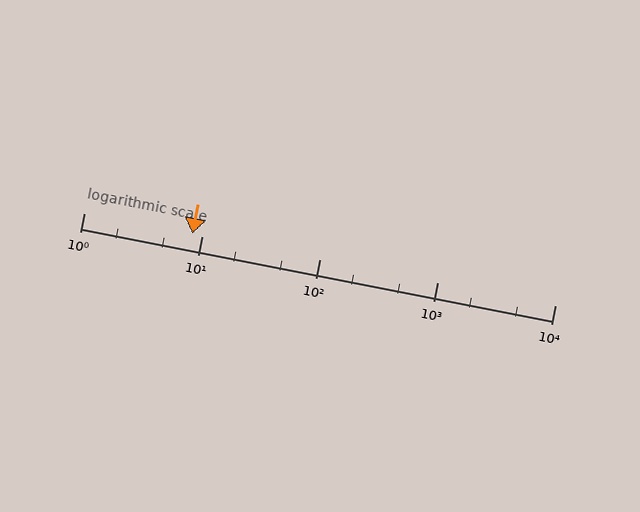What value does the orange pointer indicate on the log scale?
The pointer indicates approximately 8.4.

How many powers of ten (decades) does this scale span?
The scale spans 4 decades, from 1 to 10000.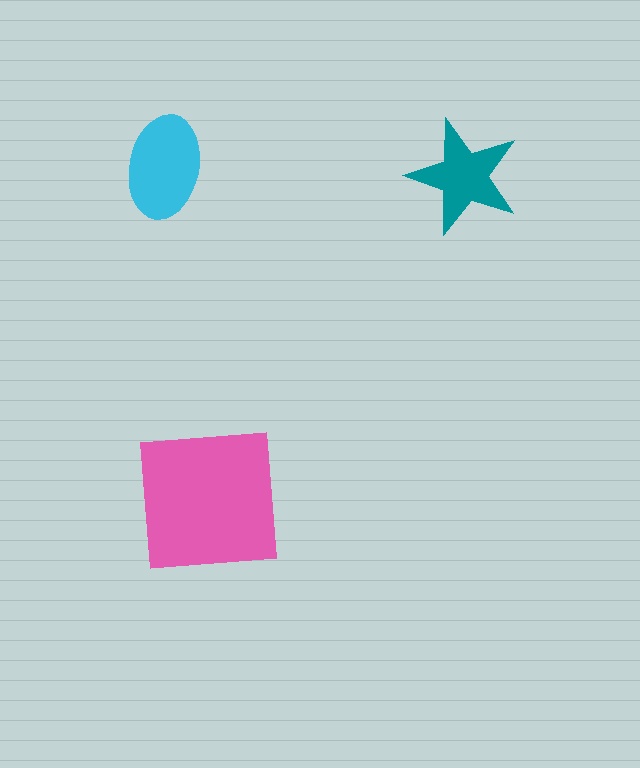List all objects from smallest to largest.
The teal star, the cyan ellipse, the pink square.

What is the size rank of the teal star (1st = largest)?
3rd.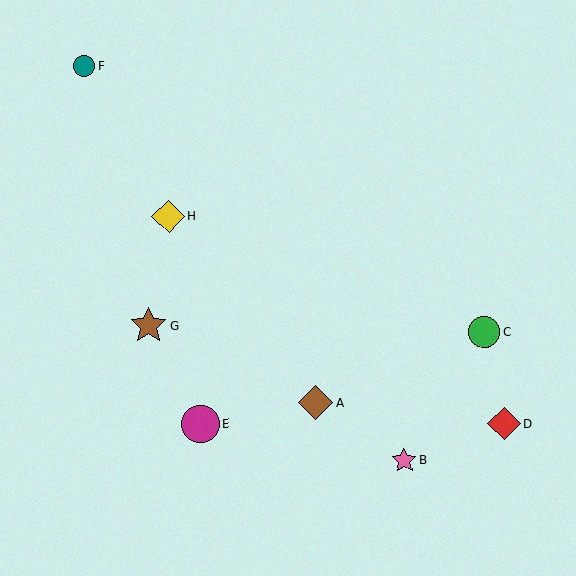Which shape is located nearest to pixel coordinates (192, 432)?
The magenta circle (labeled E) at (200, 424) is nearest to that location.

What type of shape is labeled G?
Shape G is a brown star.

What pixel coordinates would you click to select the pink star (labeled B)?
Click at (404, 460) to select the pink star B.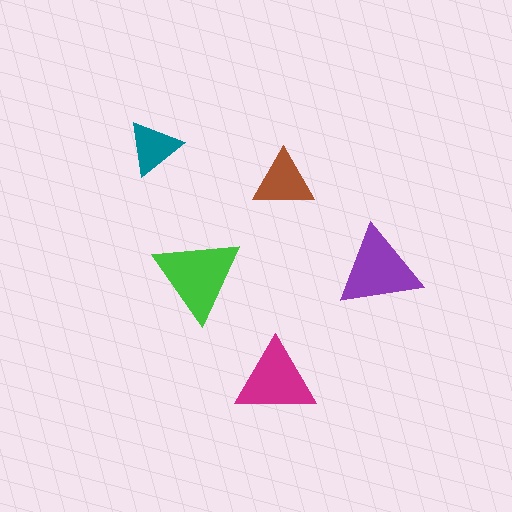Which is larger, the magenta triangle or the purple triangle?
The purple one.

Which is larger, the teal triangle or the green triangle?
The green one.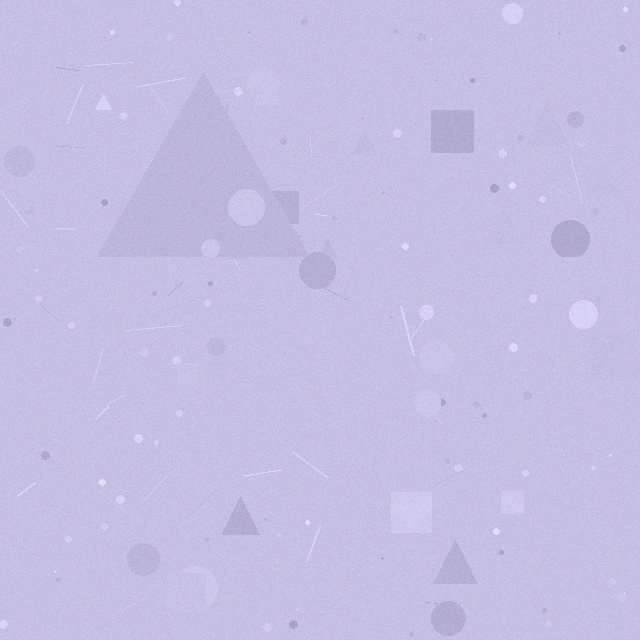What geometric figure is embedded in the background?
A triangle is embedded in the background.